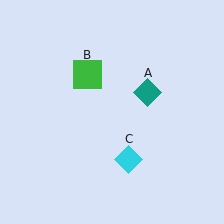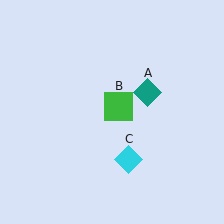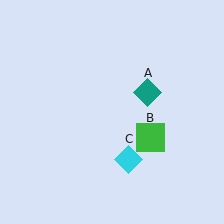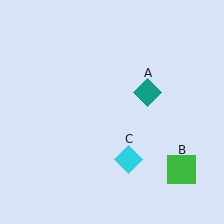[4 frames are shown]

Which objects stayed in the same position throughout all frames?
Teal diamond (object A) and cyan diamond (object C) remained stationary.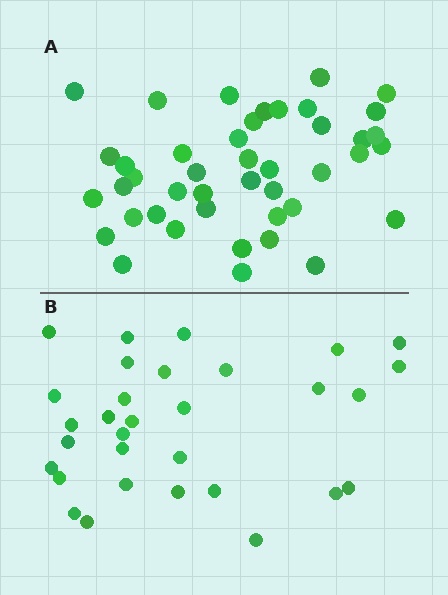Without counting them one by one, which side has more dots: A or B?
Region A (the top region) has more dots.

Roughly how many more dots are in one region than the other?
Region A has roughly 12 or so more dots than region B.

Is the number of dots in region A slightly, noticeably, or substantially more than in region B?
Region A has noticeably more, but not dramatically so. The ratio is roughly 1.4 to 1.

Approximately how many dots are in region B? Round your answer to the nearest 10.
About 30 dots. (The exact count is 31, which rounds to 30.)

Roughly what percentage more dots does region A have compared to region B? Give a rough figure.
About 40% more.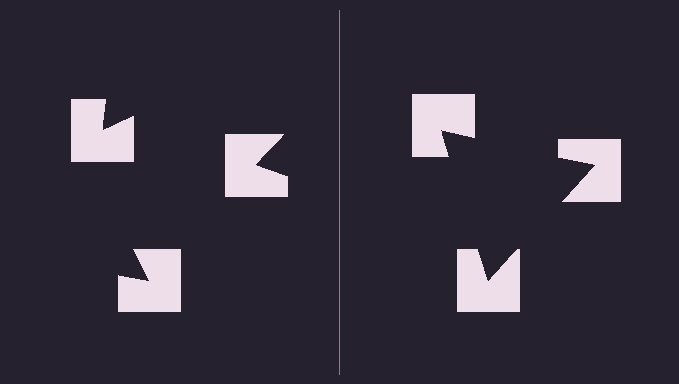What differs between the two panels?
The notched squares are positioned identically on both sides; only the wedge orientations differ. On the right they align to a triangle; on the left they are misaligned.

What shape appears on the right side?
An illusory triangle.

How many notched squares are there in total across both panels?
6 — 3 on each side.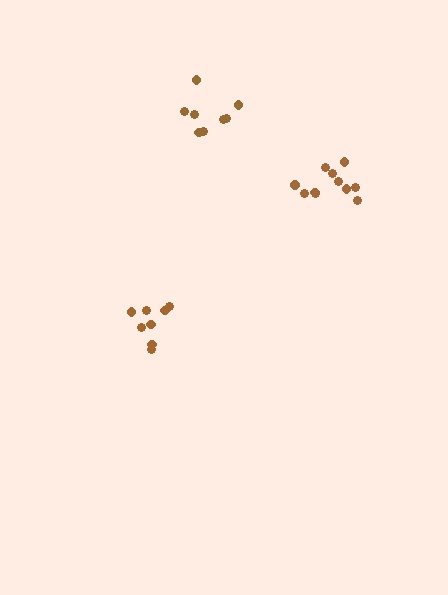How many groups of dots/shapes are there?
There are 3 groups.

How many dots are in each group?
Group 1: 8 dots, Group 2: 8 dots, Group 3: 11 dots (27 total).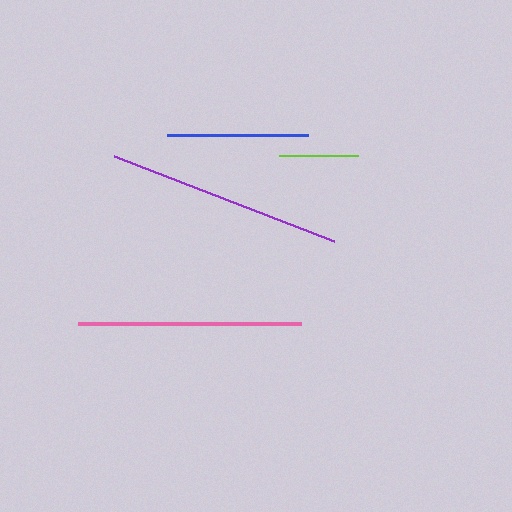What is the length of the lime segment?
The lime segment is approximately 79 pixels long.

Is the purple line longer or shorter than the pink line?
The purple line is longer than the pink line.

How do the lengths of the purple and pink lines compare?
The purple and pink lines are approximately the same length.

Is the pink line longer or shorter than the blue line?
The pink line is longer than the blue line.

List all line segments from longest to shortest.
From longest to shortest: purple, pink, blue, lime.